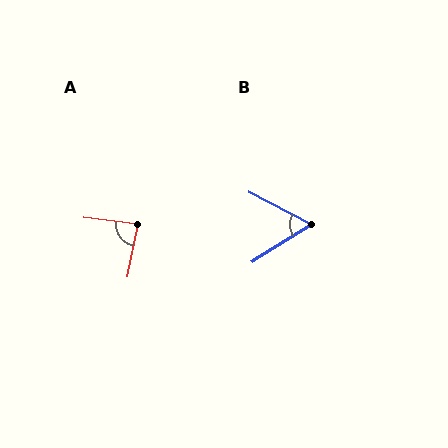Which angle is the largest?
A, at approximately 86 degrees.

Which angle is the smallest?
B, at approximately 60 degrees.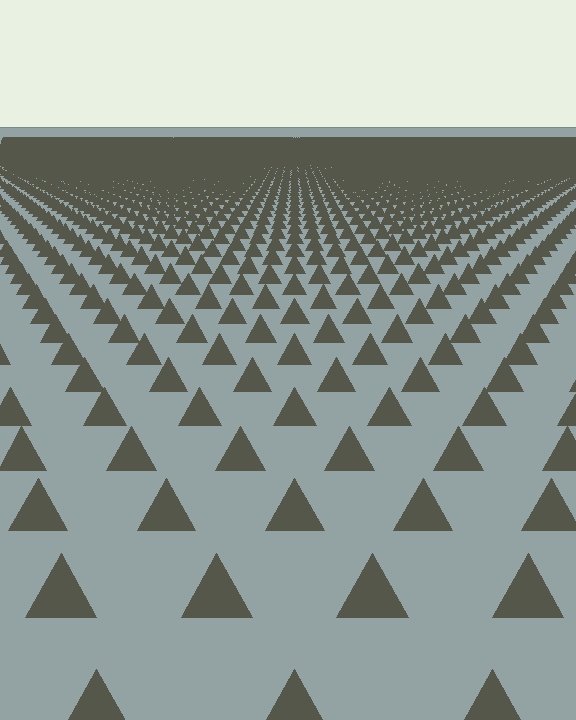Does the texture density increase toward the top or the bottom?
Density increases toward the top.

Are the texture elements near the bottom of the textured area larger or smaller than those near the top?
Larger. Near the bottom, elements are closer to the viewer and appear at a bigger on-screen size.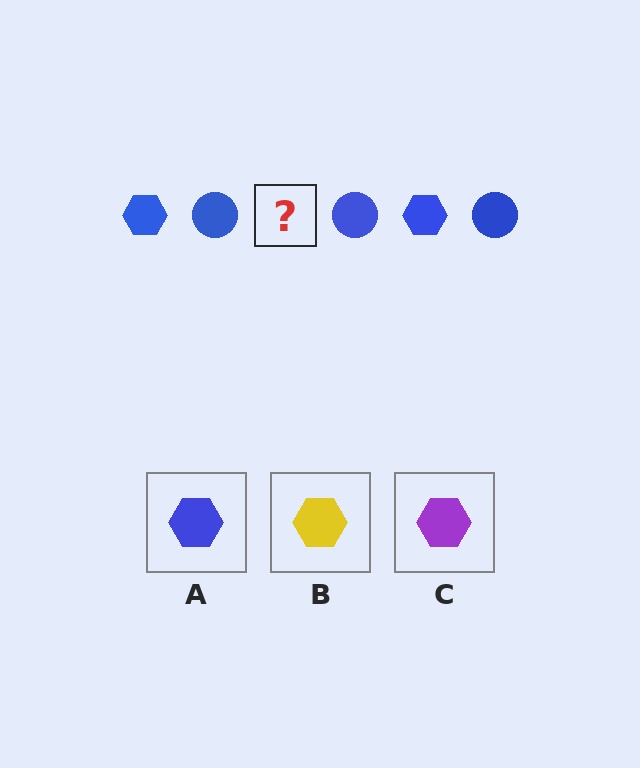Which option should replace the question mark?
Option A.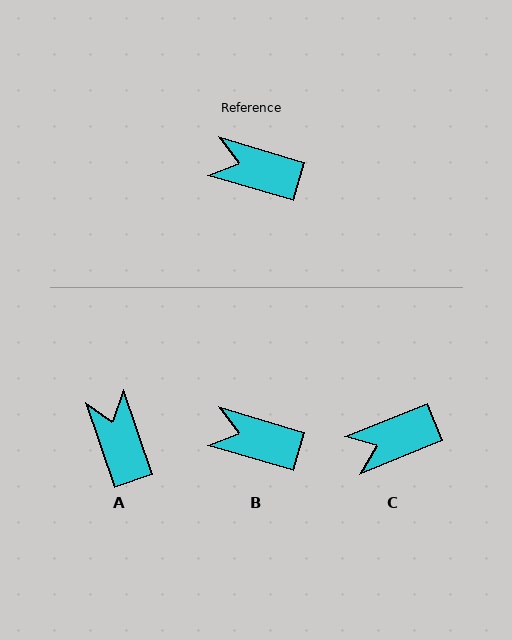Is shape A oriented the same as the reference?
No, it is off by about 54 degrees.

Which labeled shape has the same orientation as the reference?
B.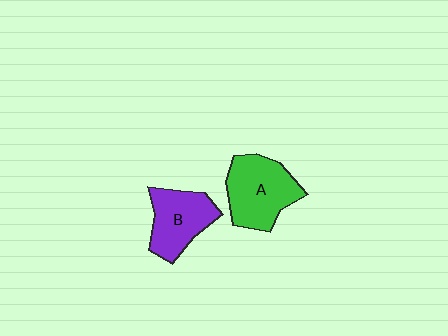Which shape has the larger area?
Shape A (green).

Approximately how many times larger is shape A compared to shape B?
Approximately 1.2 times.